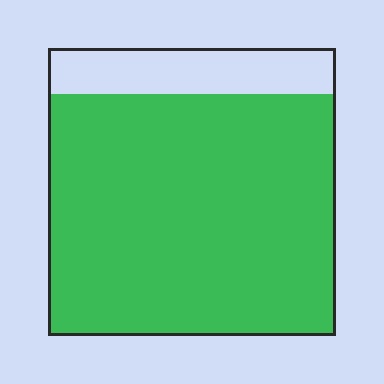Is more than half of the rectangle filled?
Yes.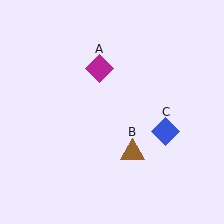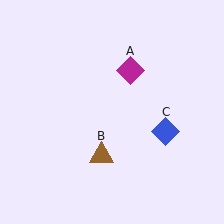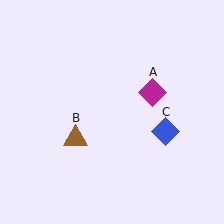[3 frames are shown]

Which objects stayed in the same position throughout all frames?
Blue diamond (object C) remained stationary.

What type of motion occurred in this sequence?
The magenta diamond (object A), brown triangle (object B) rotated clockwise around the center of the scene.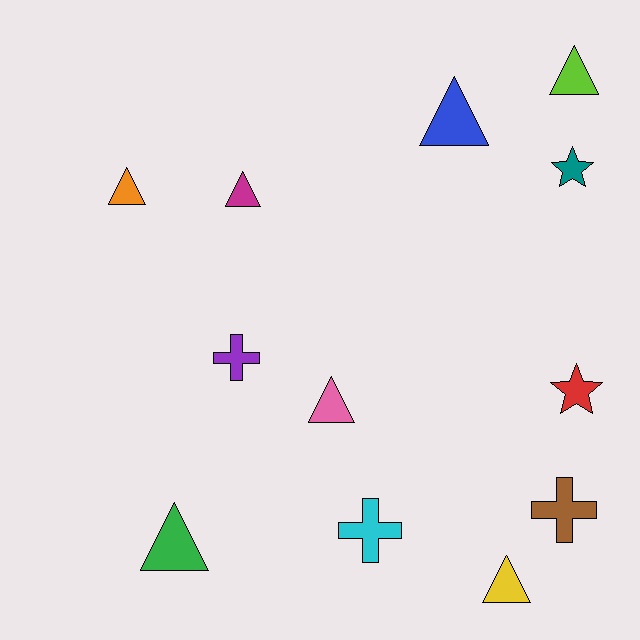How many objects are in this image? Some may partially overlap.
There are 12 objects.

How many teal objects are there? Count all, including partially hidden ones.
There is 1 teal object.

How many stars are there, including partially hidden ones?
There are 2 stars.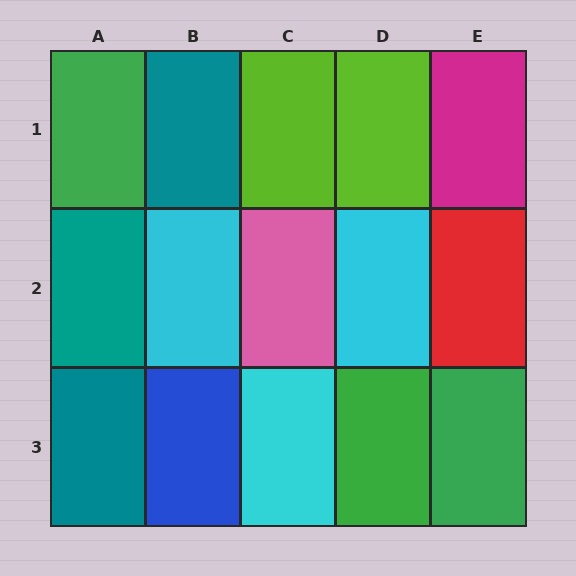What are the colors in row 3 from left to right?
Teal, blue, cyan, green, green.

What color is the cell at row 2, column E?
Red.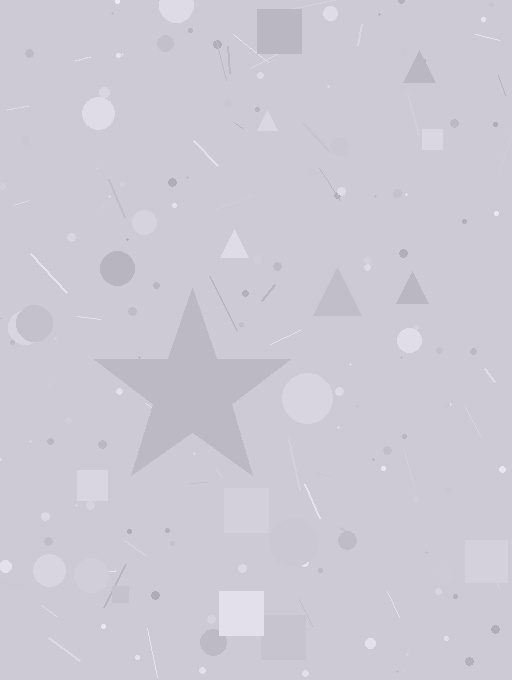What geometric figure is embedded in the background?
A star is embedded in the background.